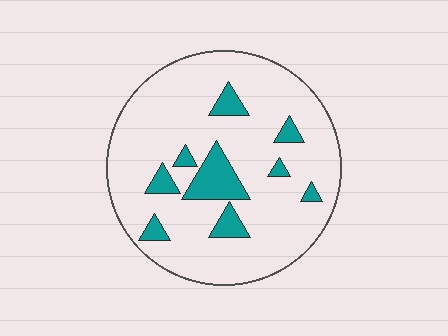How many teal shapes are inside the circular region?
9.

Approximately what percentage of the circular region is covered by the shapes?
Approximately 15%.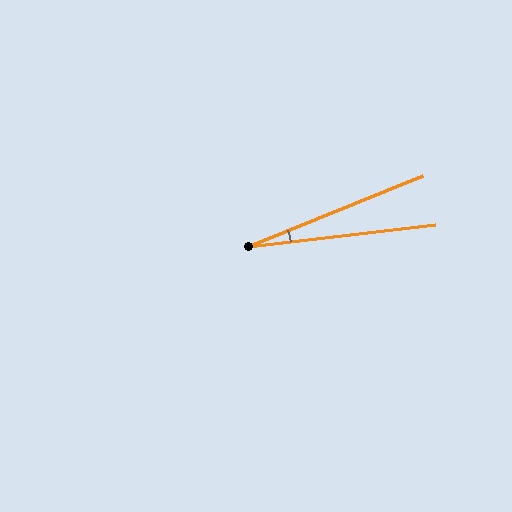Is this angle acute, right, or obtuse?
It is acute.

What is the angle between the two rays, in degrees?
Approximately 16 degrees.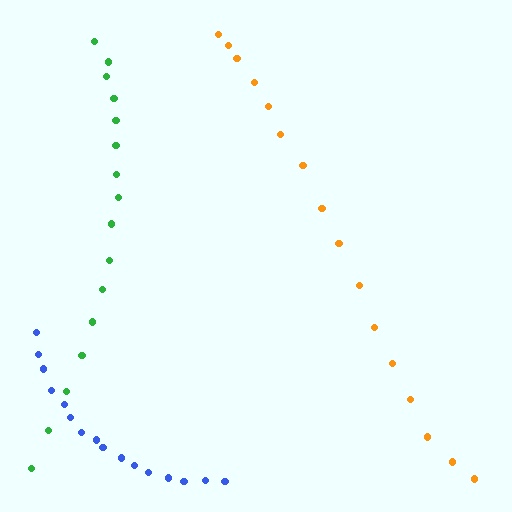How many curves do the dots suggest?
There are 3 distinct paths.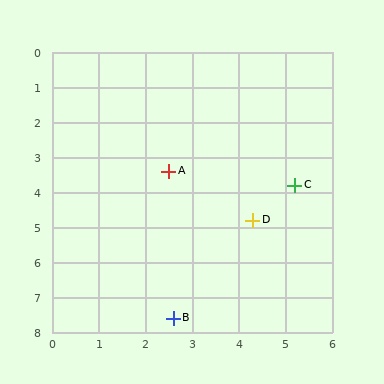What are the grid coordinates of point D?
Point D is at approximately (4.3, 4.8).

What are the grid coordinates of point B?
Point B is at approximately (2.6, 7.6).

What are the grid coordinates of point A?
Point A is at approximately (2.5, 3.4).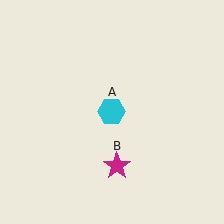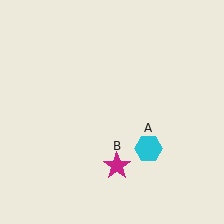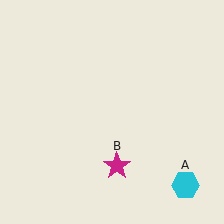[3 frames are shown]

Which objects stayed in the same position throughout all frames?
Magenta star (object B) remained stationary.